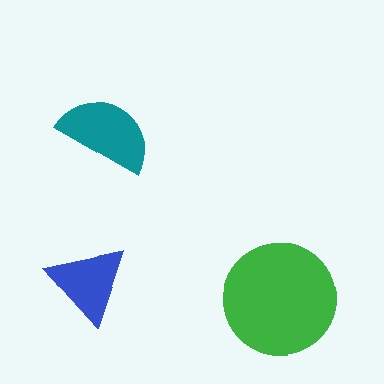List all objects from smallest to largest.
The blue triangle, the teal semicircle, the green circle.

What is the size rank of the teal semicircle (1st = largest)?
2nd.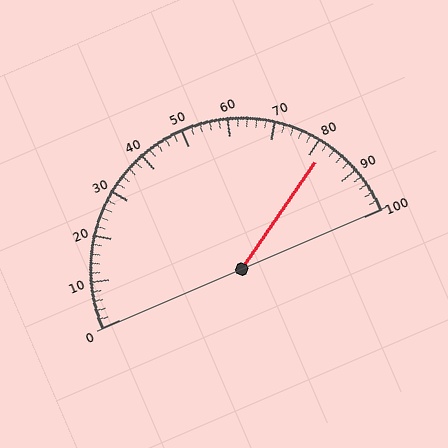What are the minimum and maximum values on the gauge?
The gauge ranges from 0 to 100.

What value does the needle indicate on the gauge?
The needle indicates approximately 82.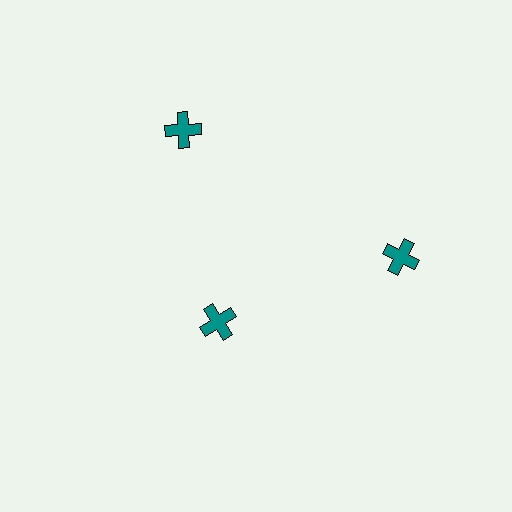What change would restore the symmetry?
The symmetry would be restored by moving it outward, back onto the ring so that all 3 crosses sit at equal angles and equal distance from the center.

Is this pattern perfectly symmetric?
No. The 3 teal crosses are arranged in a ring, but one element near the 7 o'clock position is pulled inward toward the center, breaking the 3-fold rotational symmetry.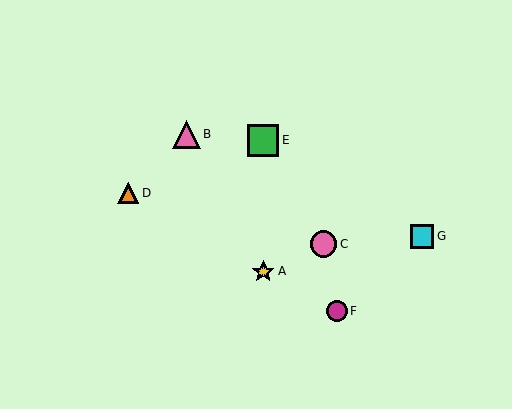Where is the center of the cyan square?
The center of the cyan square is at (422, 236).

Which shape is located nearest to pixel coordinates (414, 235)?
The cyan square (labeled G) at (422, 236) is nearest to that location.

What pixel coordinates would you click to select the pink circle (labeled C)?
Click at (324, 244) to select the pink circle C.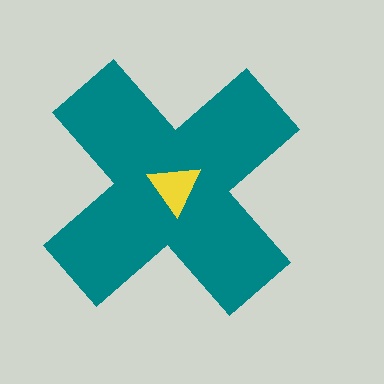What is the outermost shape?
The teal cross.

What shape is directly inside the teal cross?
The yellow triangle.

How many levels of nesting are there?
2.